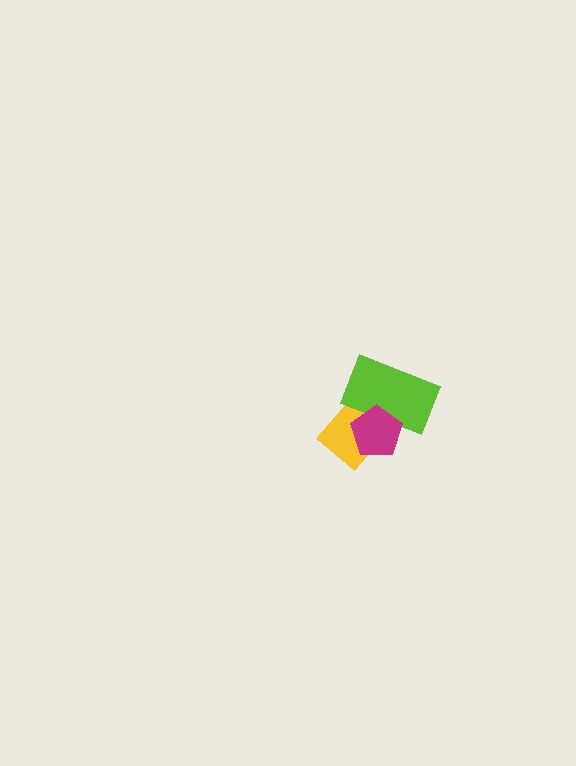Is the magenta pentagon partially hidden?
No, no other shape covers it.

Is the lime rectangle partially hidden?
Yes, it is partially covered by another shape.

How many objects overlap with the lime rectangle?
2 objects overlap with the lime rectangle.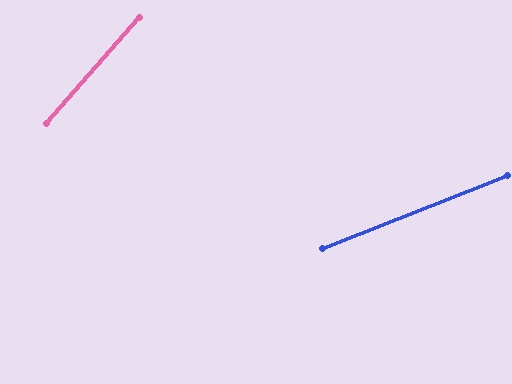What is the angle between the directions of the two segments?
Approximately 27 degrees.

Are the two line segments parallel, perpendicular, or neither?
Neither parallel nor perpendicular — they differ by about 27°.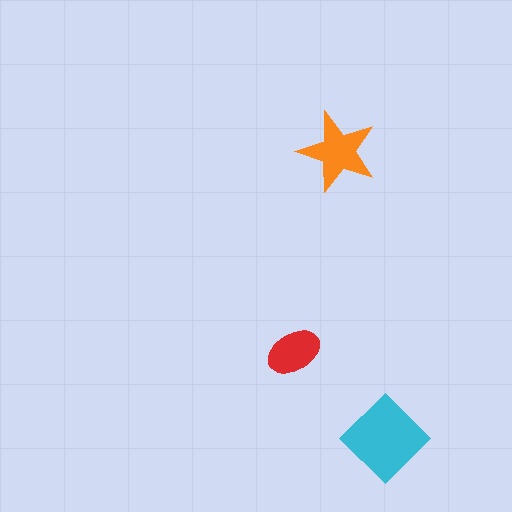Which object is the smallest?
The red ellipse.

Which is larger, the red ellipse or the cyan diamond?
The cyan diamond.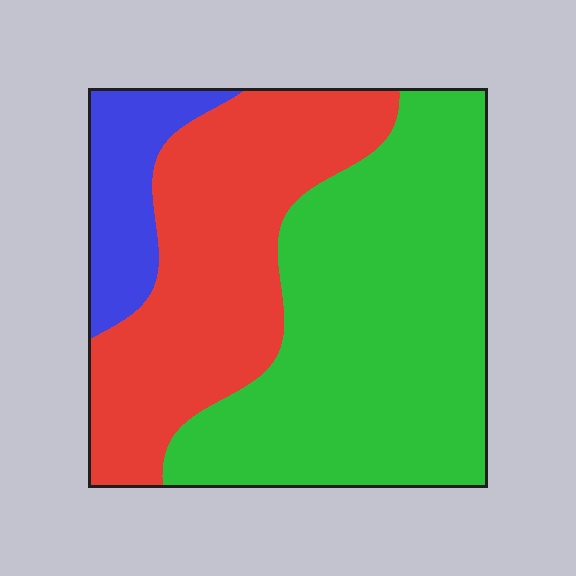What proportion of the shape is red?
Red takes up about three eighths (3/8) of the shape.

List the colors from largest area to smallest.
From largest to smallest: green, red, blue.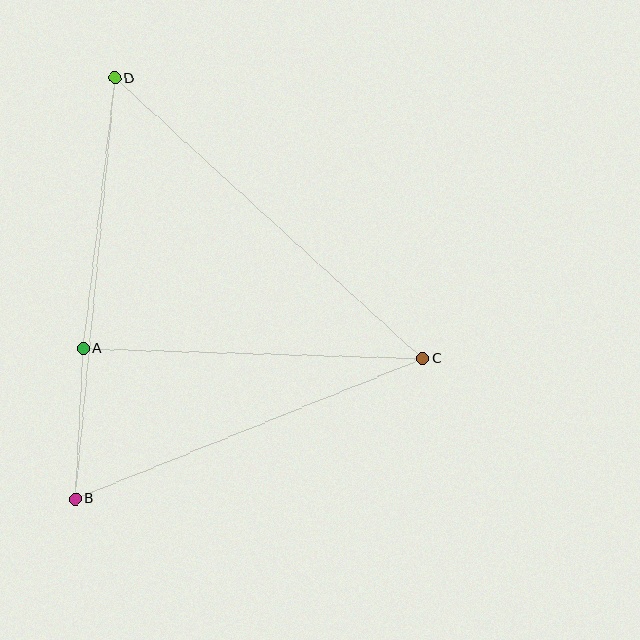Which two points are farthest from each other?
Points B and D are farthest from each other.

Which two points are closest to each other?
Points A and B are closest to each other.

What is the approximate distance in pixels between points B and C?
The distance between B and C is approximately 375 pixels.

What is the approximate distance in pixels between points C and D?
The distance between C and D is approximately 417 pixels.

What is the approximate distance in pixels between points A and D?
The distance between A and D is approximately 272 pixels.